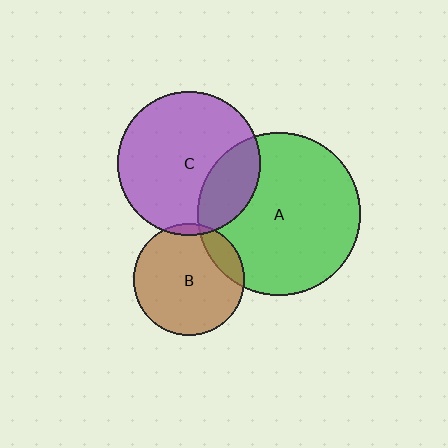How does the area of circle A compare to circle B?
Approximately 2.1 times.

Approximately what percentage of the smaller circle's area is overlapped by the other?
Approximately 25%.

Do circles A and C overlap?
Yes.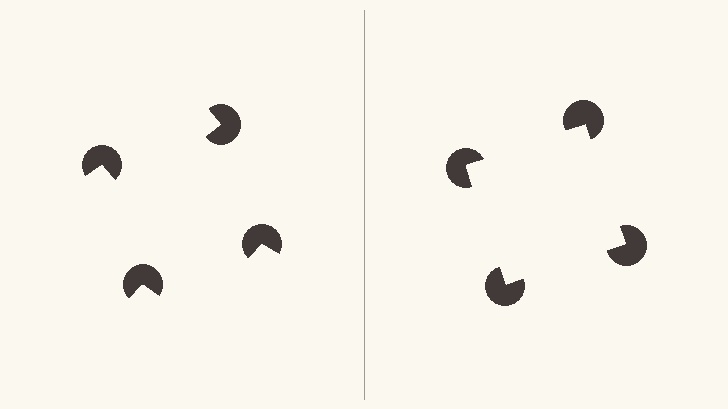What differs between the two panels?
The pac-man discs are positioned identically on both sides; only the wedge orientations differ. On the right they align to a square; on the left they are misaligned.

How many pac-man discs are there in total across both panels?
8 — 4 on each side.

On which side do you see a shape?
An illusory square appears on the right side. On the left side the wedge cuts are rotated, so no coherent shape forms.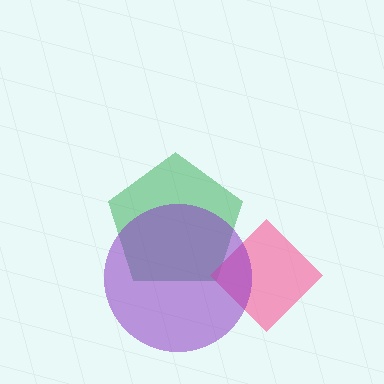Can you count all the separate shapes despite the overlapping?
Yes, there are 3 separate shapes.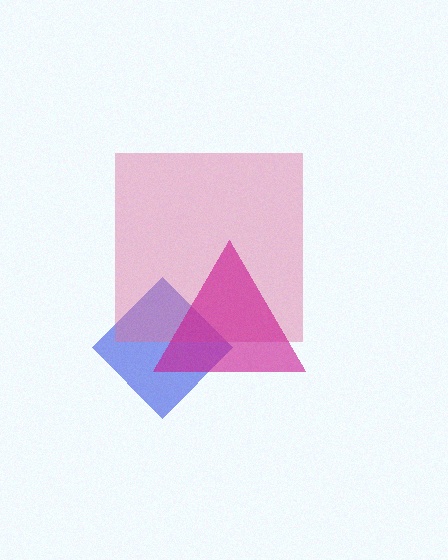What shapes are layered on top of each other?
The layered shapes are: a blue diamond, a pink square, a magenta triangle.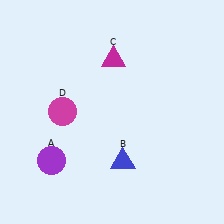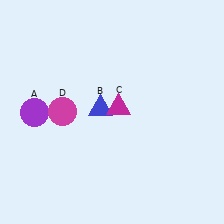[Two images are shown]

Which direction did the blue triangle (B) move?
The blue triangle (B) moved up.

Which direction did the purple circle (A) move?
The purple circle (A) moved up.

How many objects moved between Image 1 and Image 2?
3 objects moved between the two images.